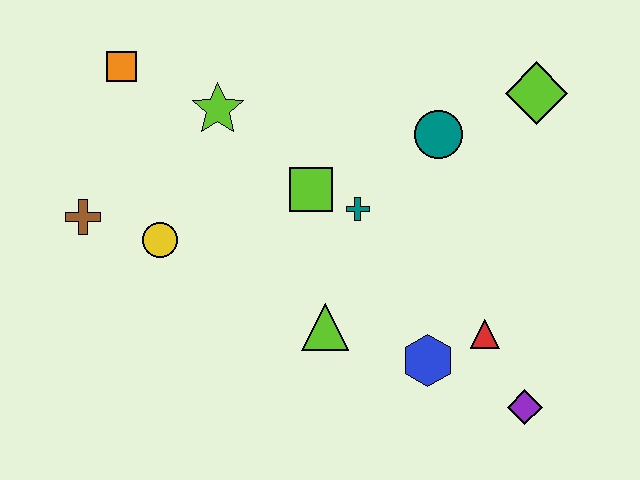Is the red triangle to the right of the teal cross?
Yes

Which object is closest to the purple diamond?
The red triangle is closest to the purple diamond.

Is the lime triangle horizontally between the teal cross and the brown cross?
Yes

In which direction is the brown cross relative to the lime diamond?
The brown cross is to the left of the lime diamond.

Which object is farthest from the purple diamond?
The orange square is farthest from the purple diamond.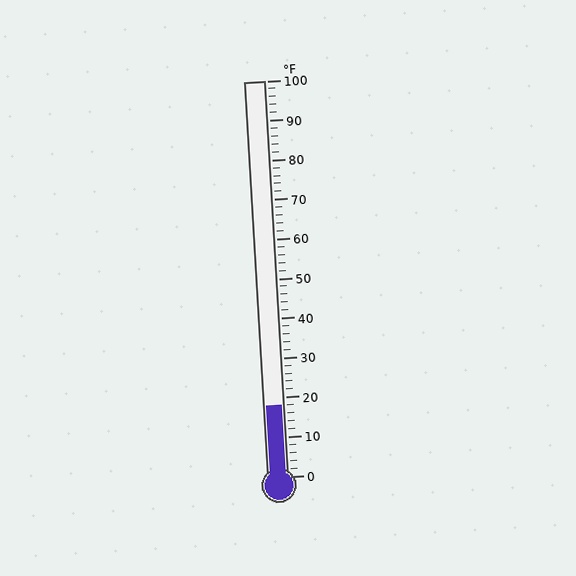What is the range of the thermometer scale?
The thermometer scale ranges from 0°F to 100°F.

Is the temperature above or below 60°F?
The temperature is below 60°F.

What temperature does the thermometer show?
The thermometer shows approximately 18°F.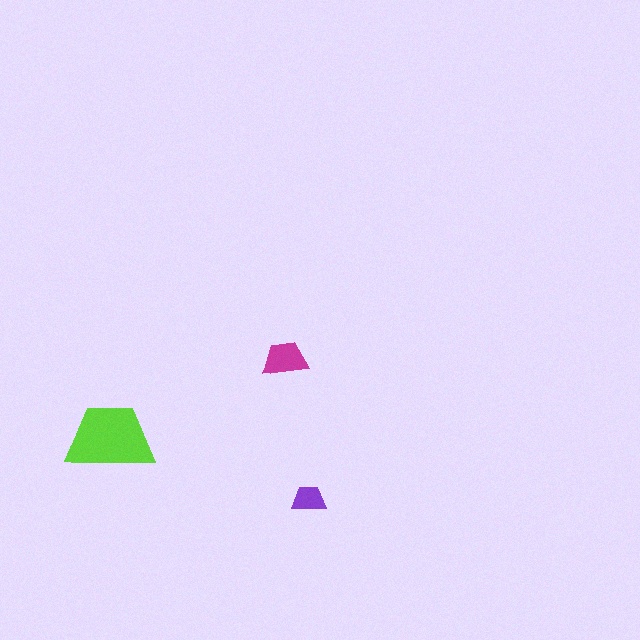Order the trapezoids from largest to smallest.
the lime one, the magenta one, the purple one.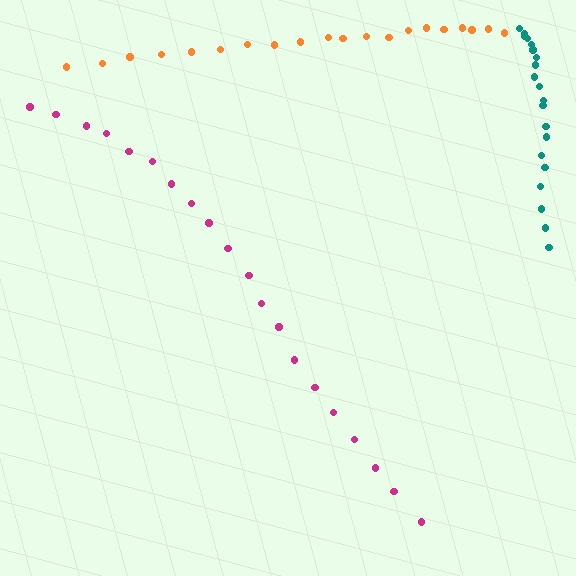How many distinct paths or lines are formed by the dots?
There are 3 distinct paths.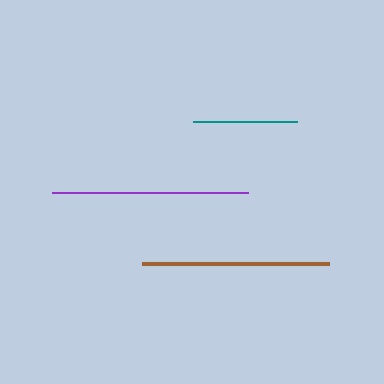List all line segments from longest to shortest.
From longest to shortest: purple, brown, teal.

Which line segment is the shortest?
The teal line is the shortest at approximately 104 pixels.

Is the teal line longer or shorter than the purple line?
The purple line is longer than the teal line.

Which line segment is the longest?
The purple line is the longest at approximately 196 pixels.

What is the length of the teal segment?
The teal segment is approximately 104 pixels long.